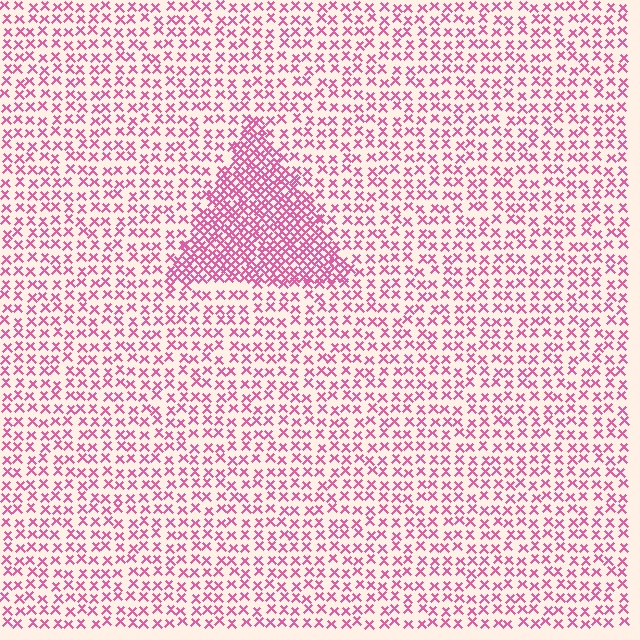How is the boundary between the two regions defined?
The boundary is defined by a change in element density (approximately 2.3x ratio). All elements are the same color, size, and shape.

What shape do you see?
I see a triangle.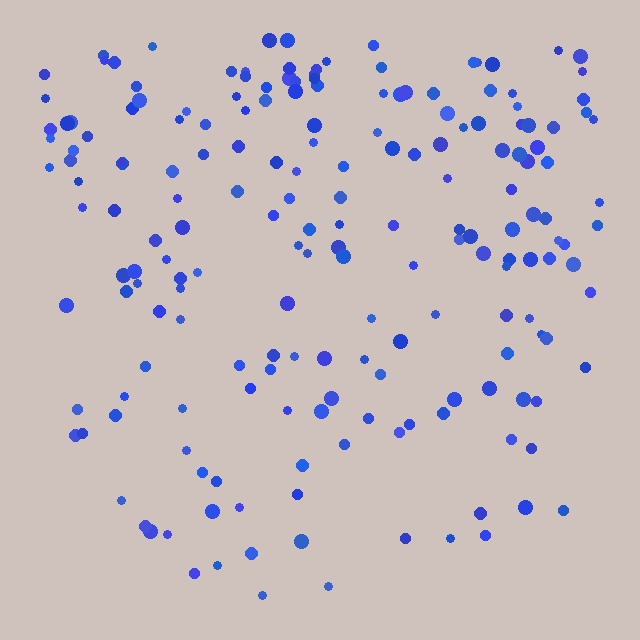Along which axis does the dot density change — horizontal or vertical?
Vertical.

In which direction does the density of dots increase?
From bottom to top, with the top side densest.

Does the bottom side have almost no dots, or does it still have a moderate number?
Still a moderate number, just noticeably fewer than the top.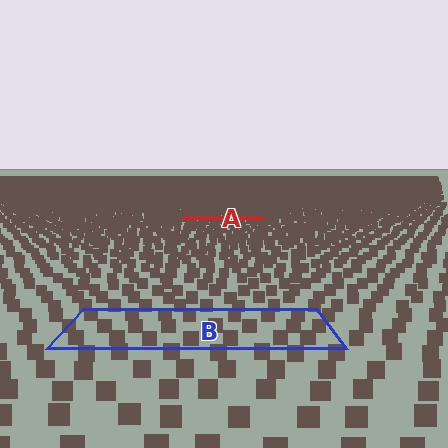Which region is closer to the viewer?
Region B is closer. The texture elements there are larger and more spread out.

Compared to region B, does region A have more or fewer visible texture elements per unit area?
Region A has more texture elements per unit area — they are packed more densely because it is farther away.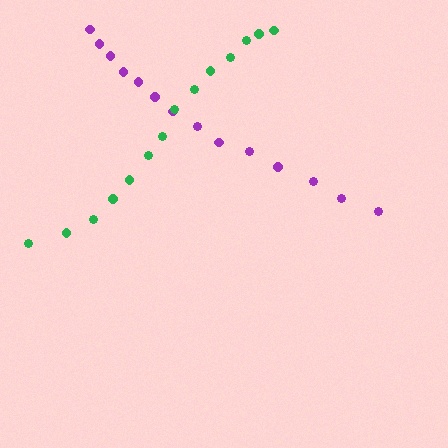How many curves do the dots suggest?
There are 2 distinct paths.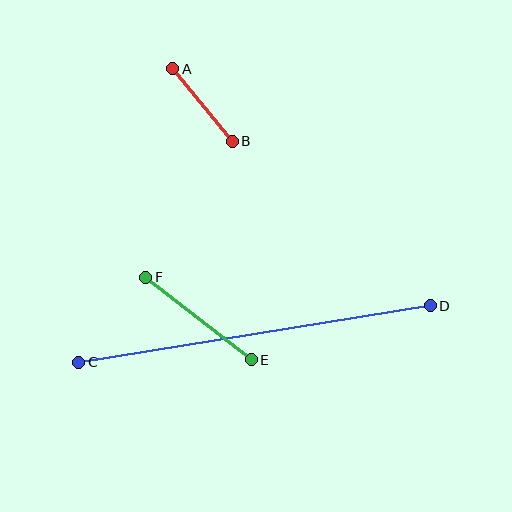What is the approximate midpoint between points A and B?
The midpoint is at approximately (203, 105) pixels.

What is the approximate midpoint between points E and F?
The midpoint is at approximately (198, 318) pixels.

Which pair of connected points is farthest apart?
Points C and D are farthest apart.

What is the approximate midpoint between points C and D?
The midpoint is at approximately (255, 334) pixels.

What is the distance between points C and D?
The distance is approximately 356 pixels.